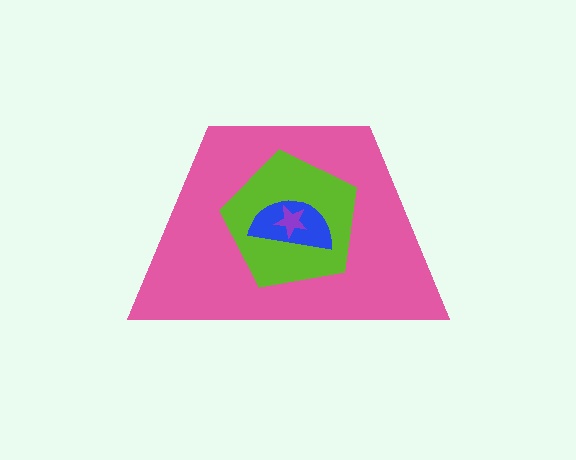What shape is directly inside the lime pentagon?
The blue semicircle.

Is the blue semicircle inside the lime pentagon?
Yes.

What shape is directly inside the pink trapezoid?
The lime pentagon.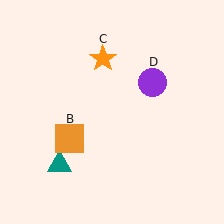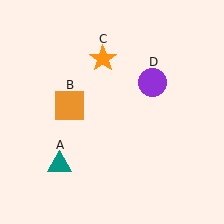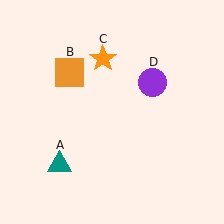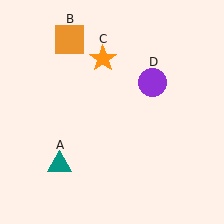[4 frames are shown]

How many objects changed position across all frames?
1 object changed position: orange square (object B).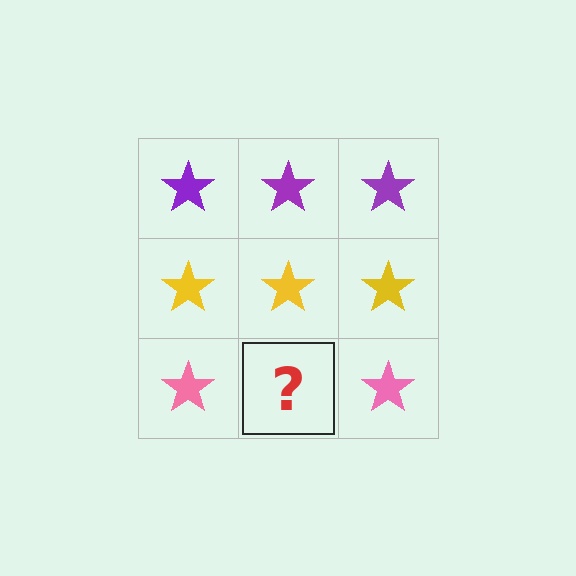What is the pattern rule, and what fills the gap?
The rule is that each row has a consistent color. The gap should be filled with a pink star.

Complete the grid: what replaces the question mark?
The question mark should be replaced with a pink star.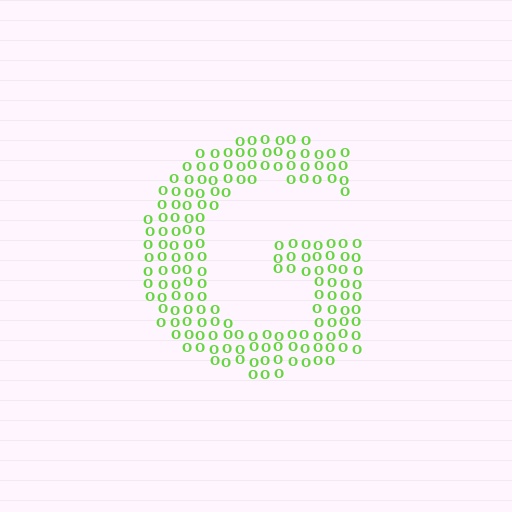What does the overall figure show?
The overall figure shows the letter G.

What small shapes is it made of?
It is made of small letter O's.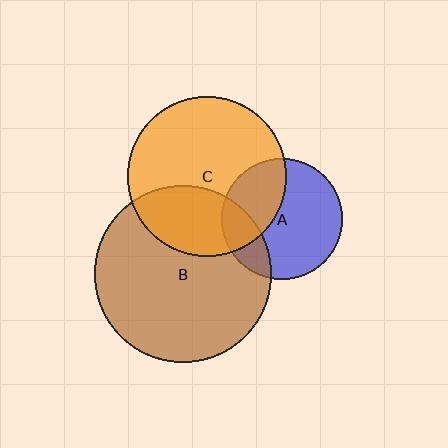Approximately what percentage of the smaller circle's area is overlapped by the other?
Approximately 35%.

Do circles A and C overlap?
Yes.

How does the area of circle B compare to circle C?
Approximately 1.2 times.